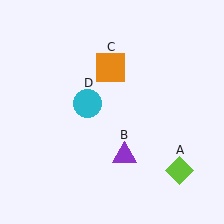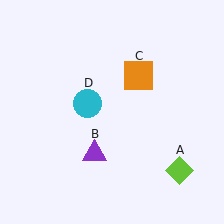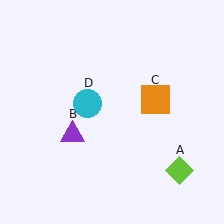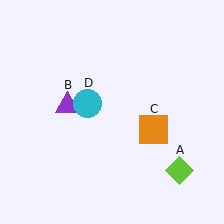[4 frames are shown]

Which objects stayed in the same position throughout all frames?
Lime diamond (object A) and cyan circle (object D) remained stationary.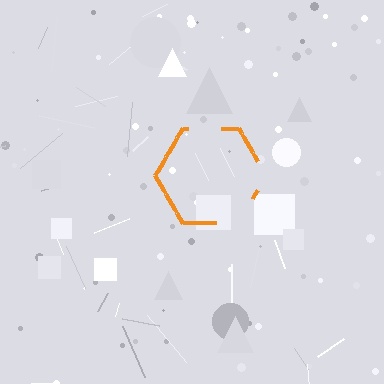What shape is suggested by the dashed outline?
The dashed outline suggests a hexagon.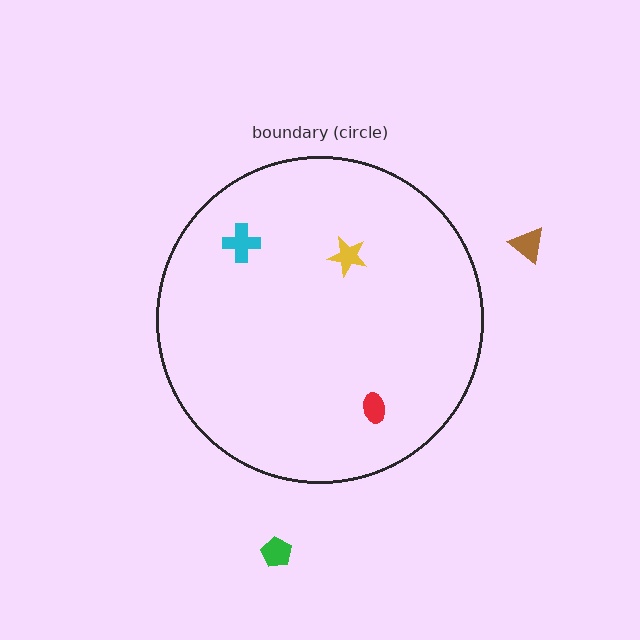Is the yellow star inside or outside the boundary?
Inside.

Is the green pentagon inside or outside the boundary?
Outside.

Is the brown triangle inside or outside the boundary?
Outside.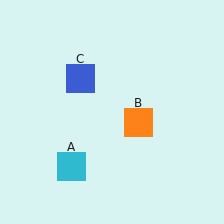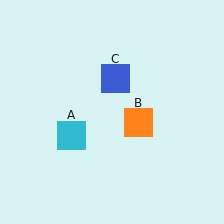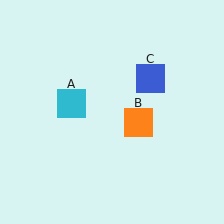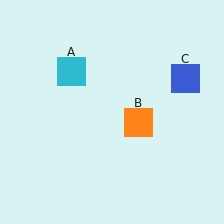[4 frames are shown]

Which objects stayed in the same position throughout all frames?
Orange square (object B) remained stationary.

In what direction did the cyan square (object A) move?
The cyan square (object A) moved up.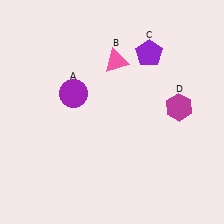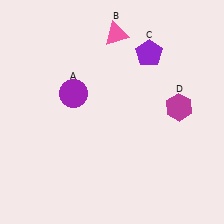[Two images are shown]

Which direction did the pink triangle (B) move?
The pink triangle (B) moved up.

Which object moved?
The pink triangle (B) moved up.